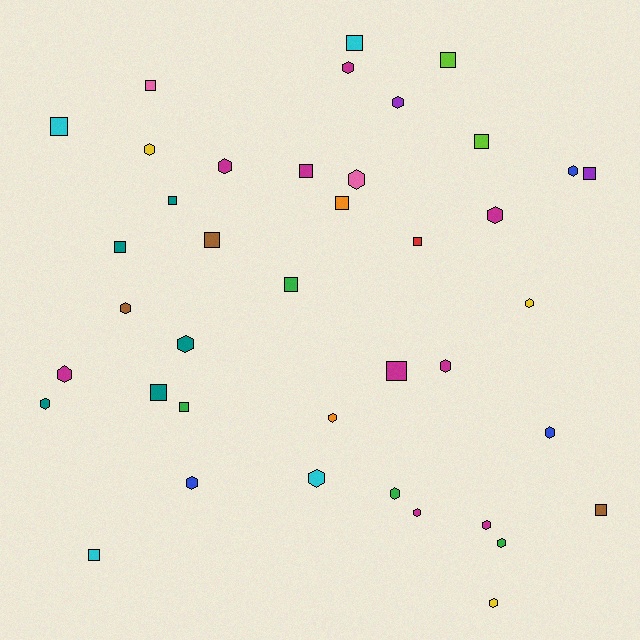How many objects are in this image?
There are 40 objects.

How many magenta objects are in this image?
There are 9 magenta objects.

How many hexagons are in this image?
There are 22 hexagons.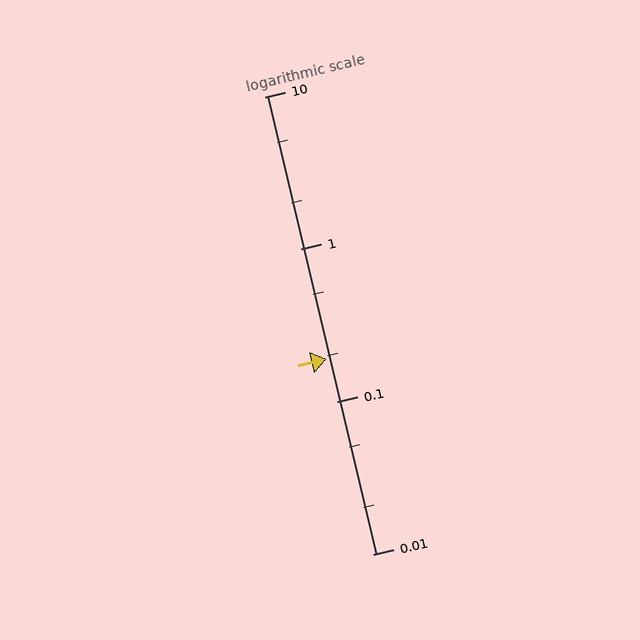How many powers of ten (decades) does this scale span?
The scale spans 3 decades, from 0.01 to 10.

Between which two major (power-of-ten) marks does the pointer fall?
The pointer is between 0.1 and 1.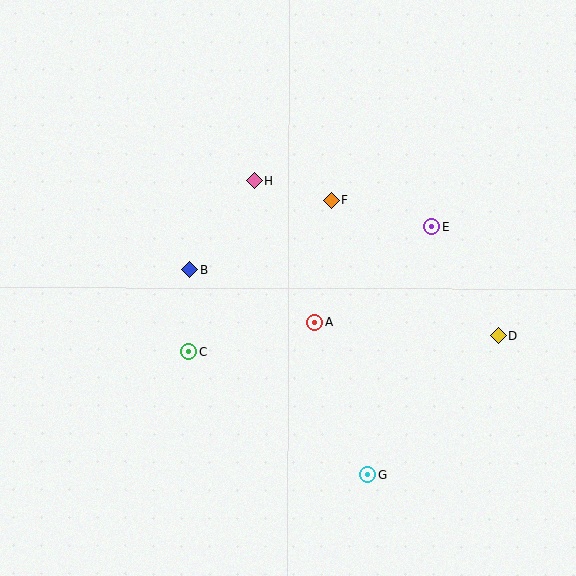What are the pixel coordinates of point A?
Point A is at (315, 322).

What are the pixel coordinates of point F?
Point F is at (331, 200).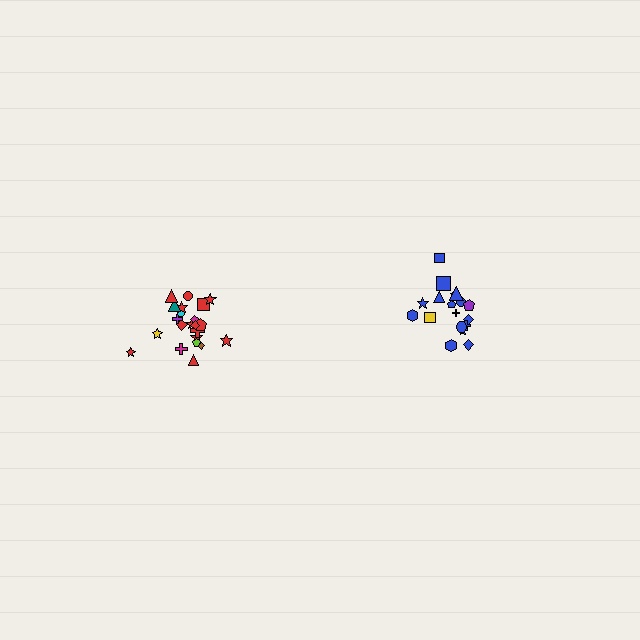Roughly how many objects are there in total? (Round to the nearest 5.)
Roughly 40 objects in total.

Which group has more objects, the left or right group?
The left group.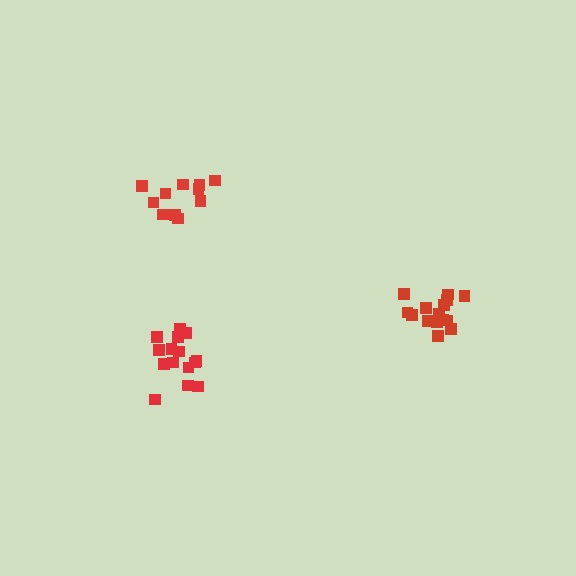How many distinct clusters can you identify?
There are 3 distinct clusters.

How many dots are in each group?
Group 1: 11 dots, Group 2: 15 dots, Group 3: 15 dots (41 total).